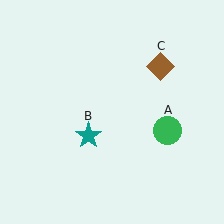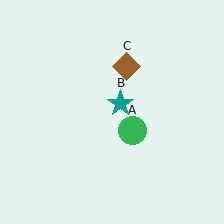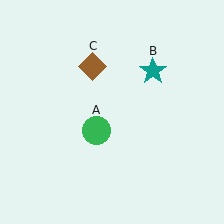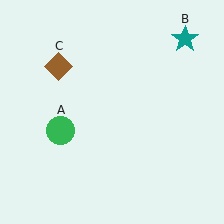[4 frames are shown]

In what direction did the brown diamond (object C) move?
The brown diamond (object C) moved left.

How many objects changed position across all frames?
3 objects changed position: green circle (object A), teal star (object B), brown diamond (object C).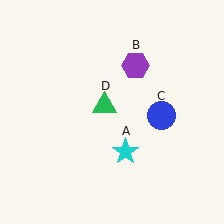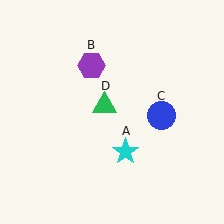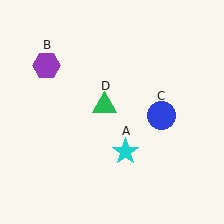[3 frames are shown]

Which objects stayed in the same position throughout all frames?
Cyan star (object A) and blue circle (object C) and green triangle (object D) remained stationary.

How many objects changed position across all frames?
1 object changed position: purple hexagon (object B).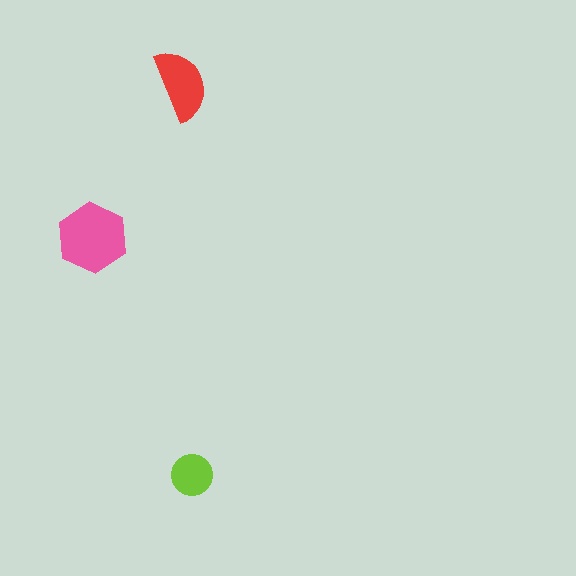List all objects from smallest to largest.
The lime circle, the red semicircle, the pink hexagon.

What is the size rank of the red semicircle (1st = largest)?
2nd.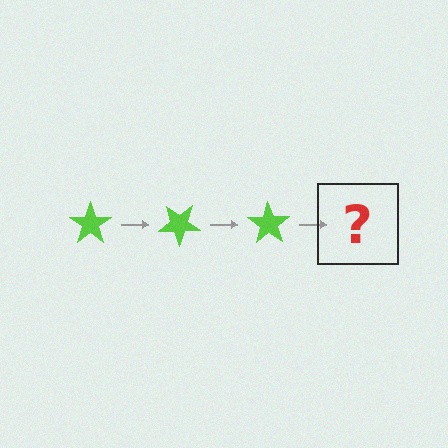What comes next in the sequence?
The next element should be a lime star rotated 105 degrees.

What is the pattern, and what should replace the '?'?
The pattern is that the star rotates 35 degrees each step. The '?' should be a lime star rotated 105 degrees.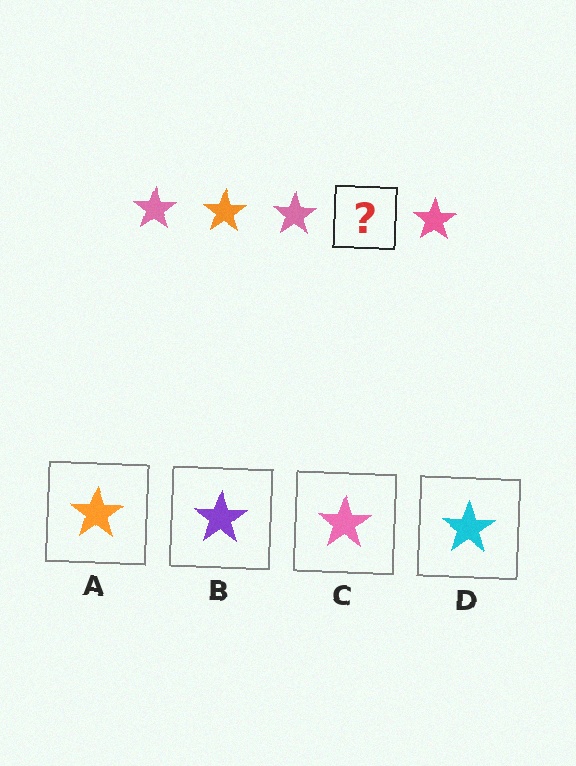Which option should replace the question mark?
Option A.